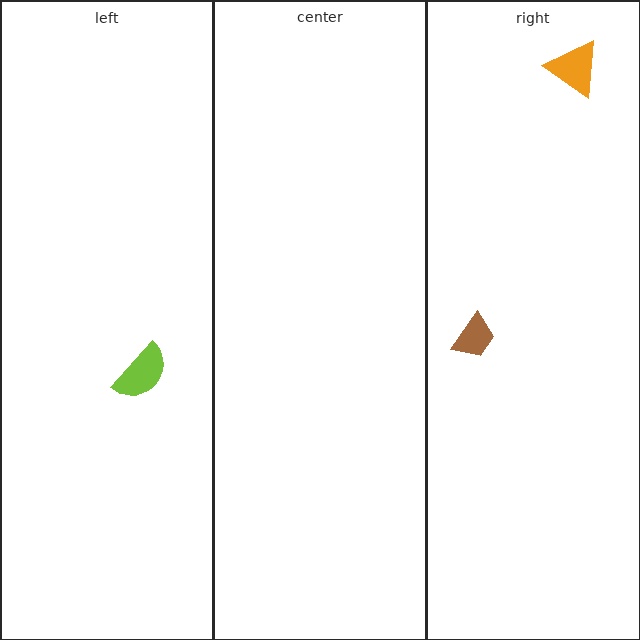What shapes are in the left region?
The lime semicircle.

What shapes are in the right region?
The orange triangle, the brown trapezoid.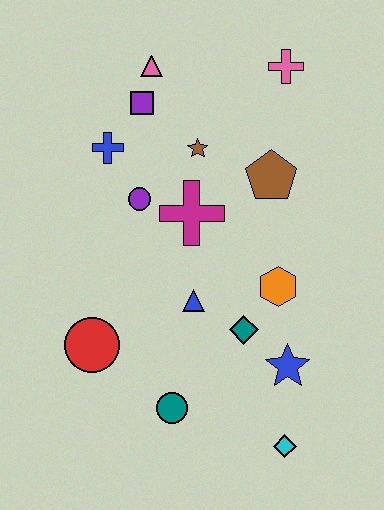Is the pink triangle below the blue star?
No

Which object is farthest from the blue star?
The pink triangle is farthest from the blue star.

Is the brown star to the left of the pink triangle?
No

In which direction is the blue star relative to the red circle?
The blue star is to the right of the red circle.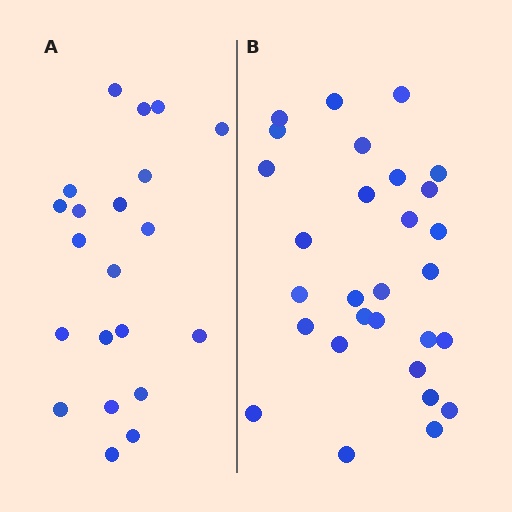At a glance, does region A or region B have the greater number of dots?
Region B (the right region) has more dots.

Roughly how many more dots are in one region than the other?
Region B has roughly 8 or so more dots than region A.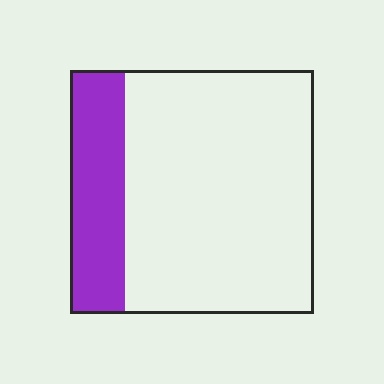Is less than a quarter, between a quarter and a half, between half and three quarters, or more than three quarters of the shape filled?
Less than a quarter.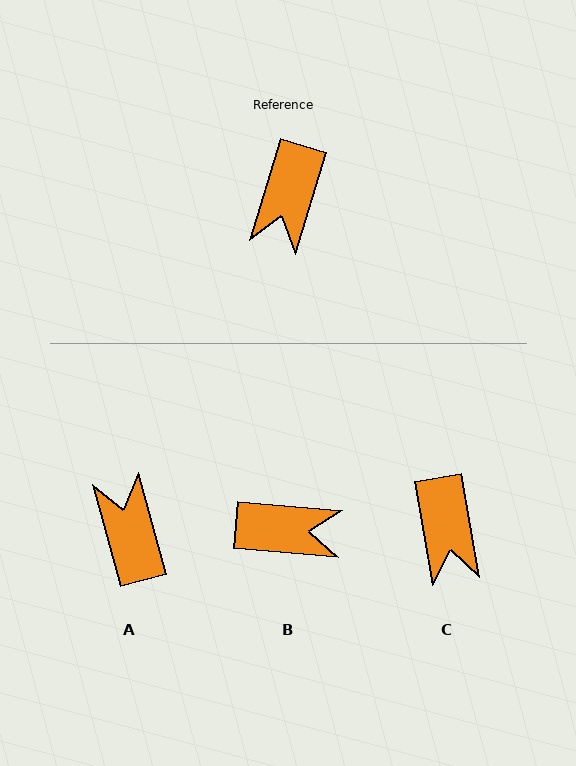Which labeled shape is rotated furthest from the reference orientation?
A, about 147 degrees away.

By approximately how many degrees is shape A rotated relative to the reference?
Approximately 147 degrees clockwise.